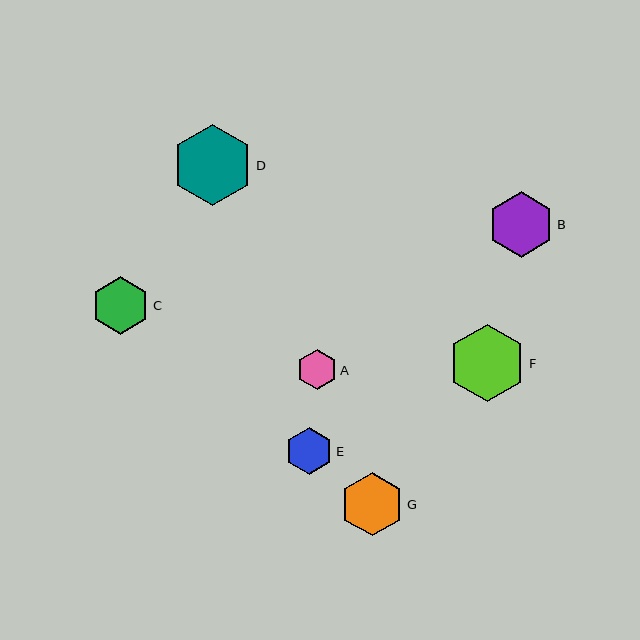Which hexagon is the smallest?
Hexagon A is the smallest with a size of approximately 40 pixels.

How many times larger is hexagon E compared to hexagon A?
Hexagon E is approximately 1.2 times the size of hexagon A.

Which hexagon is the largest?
Hexagon D is the largest with a size of approximately 81 pixels.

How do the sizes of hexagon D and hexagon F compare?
Hexagon D and hexagon F are approximately the same size.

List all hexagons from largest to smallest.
From largest to smallest: D, F, B, G, C, E, A.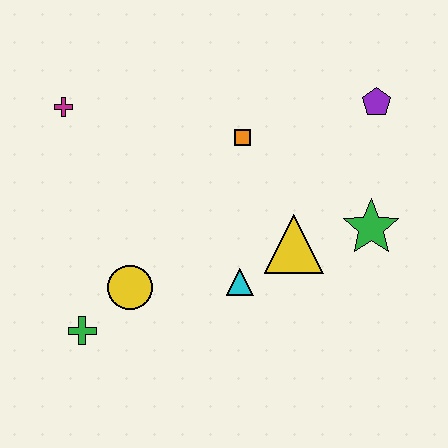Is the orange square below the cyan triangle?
No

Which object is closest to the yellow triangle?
The cyan triangle is closest to the yellow triangle.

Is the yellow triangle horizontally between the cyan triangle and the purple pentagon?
Yes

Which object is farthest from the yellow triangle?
The magenta cross is farthest from the yellow triangle.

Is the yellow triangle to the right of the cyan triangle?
Yes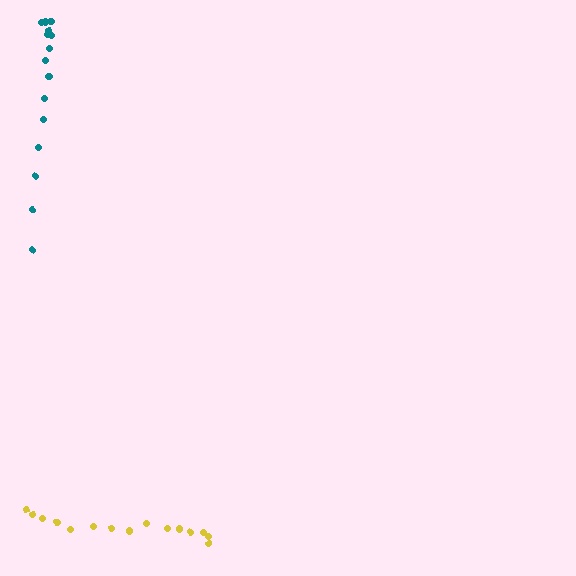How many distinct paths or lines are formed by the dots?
There are 2 distinct paths.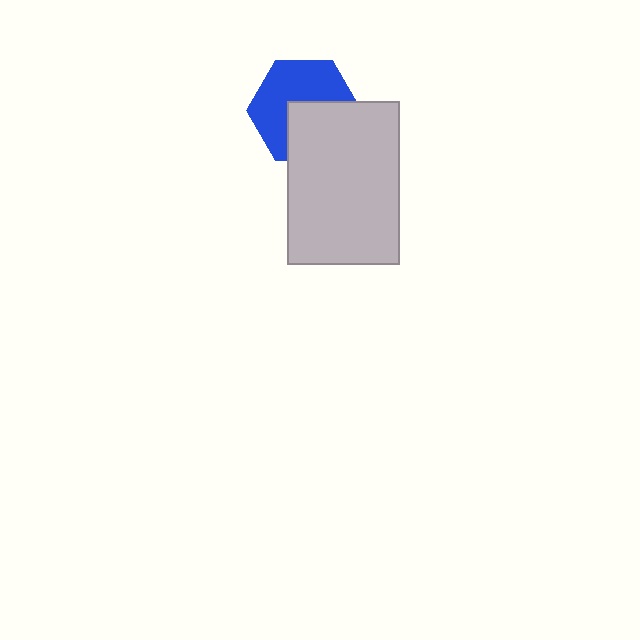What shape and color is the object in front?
The object in front is a light gray rectangle.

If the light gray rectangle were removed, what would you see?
You would see the complete blue hexagon.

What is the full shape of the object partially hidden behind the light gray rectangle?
The partially hidden object is a blue hexagon.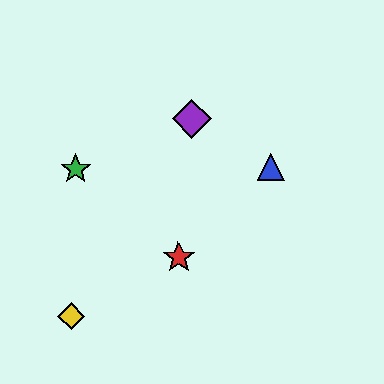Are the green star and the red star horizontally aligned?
No, the green star is at y≈169 and the red star is at y≈258.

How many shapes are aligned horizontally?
2 shapes (the blue triangle, the green star) are aligned horizontally.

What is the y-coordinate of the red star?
The red star is at y≈258.